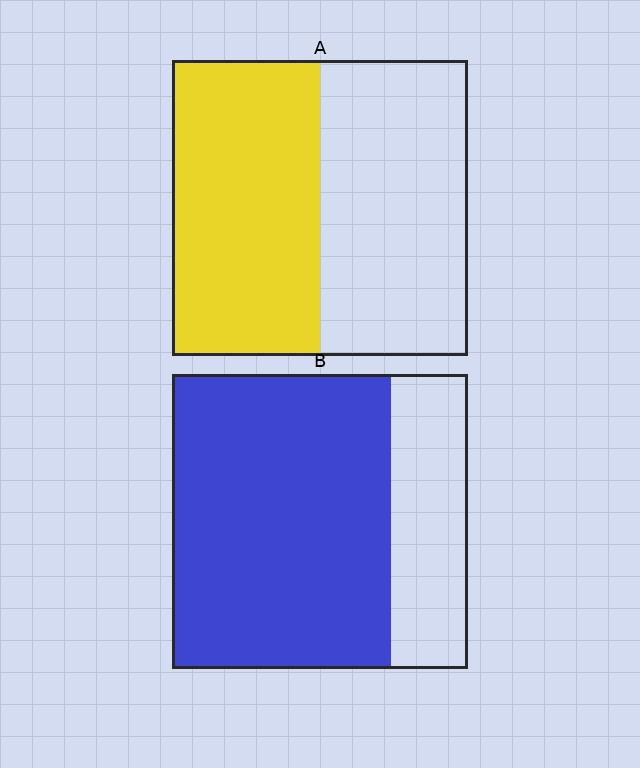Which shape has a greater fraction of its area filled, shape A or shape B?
Shape B.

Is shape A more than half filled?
Roughly half.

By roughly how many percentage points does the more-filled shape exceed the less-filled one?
By roughly 25 percentage points (B over A).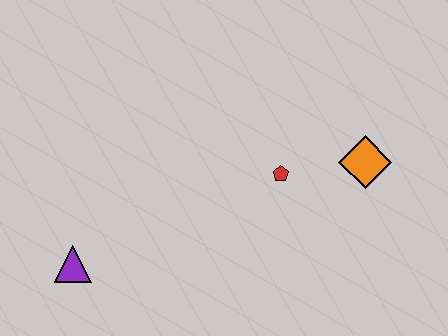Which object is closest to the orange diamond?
The red pentagon is closest to the orange diamond.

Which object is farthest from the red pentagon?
The purple triangle is farthest from the red pentagon.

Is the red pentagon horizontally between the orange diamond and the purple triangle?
Yes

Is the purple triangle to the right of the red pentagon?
No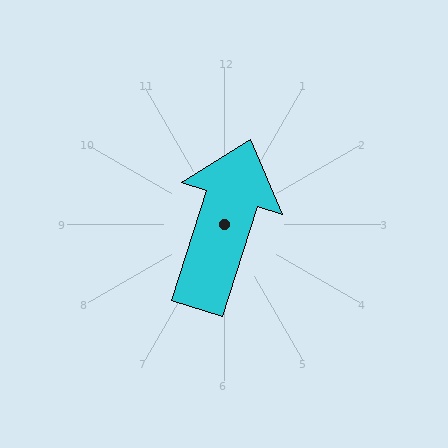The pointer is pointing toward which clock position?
Roughly 1 o'clock.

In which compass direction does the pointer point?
North.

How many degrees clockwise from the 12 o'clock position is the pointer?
Approximately 18 degrees.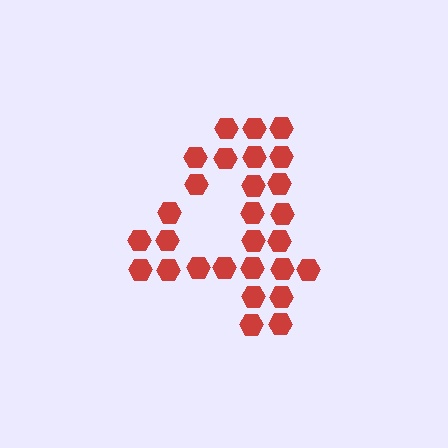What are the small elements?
The small elements are hexagons.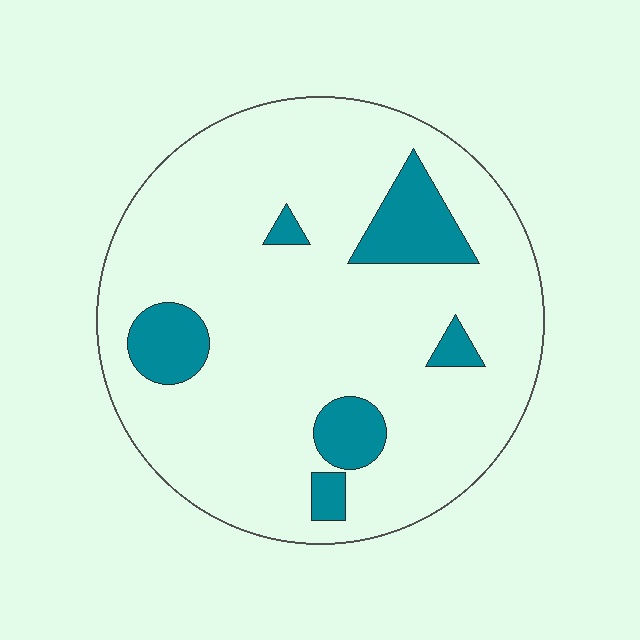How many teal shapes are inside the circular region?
6.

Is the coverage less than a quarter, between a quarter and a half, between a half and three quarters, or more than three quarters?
Less than a quarter.